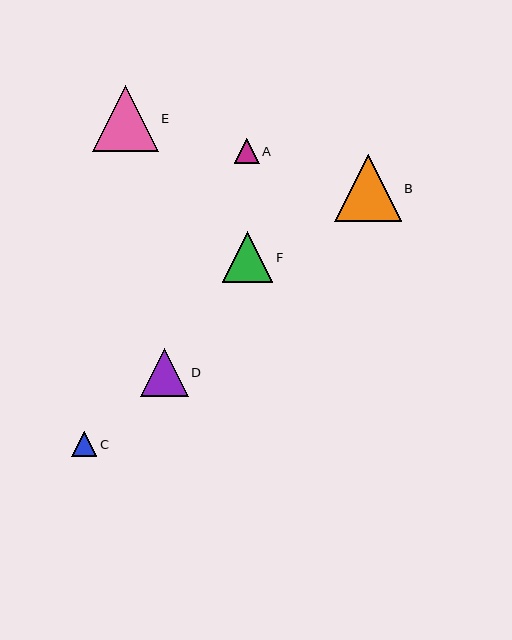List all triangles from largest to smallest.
From largest to smallest: B, E, F, D, C, A.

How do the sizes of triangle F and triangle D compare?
Triangle F and triangle D are approximately the same size.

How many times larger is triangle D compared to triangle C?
Triangle D is approximately 1.9 times the size of triangle C.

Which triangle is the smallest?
Triangle A is the smallest with a size of approximately 25 pixels.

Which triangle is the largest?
Triangle B is the largest with a size of approximately 67 pixels.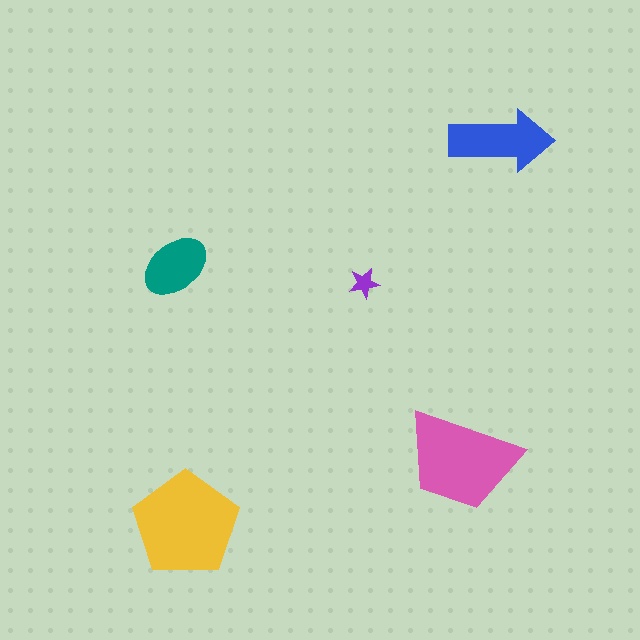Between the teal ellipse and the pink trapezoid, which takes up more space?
The pink trapezoid.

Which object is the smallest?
The purple star.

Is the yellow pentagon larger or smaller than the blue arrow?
Larger.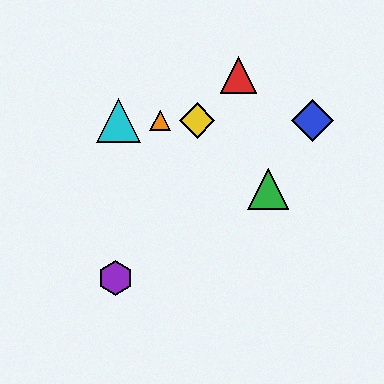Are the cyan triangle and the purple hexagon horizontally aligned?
No, the cyan triangle is at y≈121 and the purple hexagon is at y≈278.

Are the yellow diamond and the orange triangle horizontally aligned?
Yes, both are at y≈121.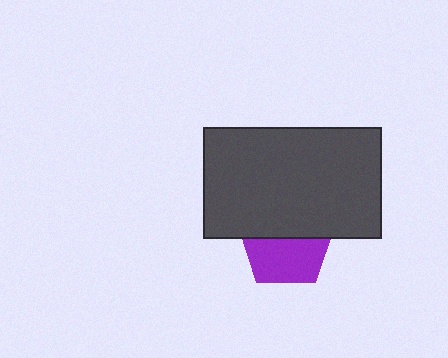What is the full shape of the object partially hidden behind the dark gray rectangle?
The partially hidden object is a purple pentagon.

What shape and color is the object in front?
The object in front is a dark gray rectangle.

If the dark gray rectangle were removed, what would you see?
You would see the complete purple pentagon.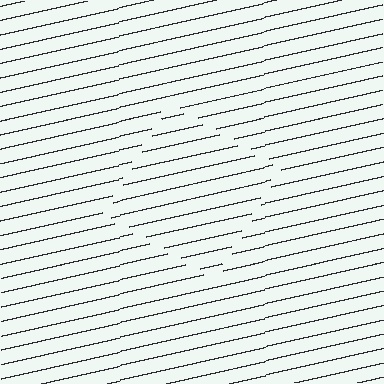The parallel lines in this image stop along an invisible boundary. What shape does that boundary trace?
An illusory square. The interior of the shape contains the same grating, shifted by half a period — the contour is defined by the phase discontinuity where line-ends from the inner and outer gratings abut.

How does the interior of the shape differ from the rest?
The interior of the shape contains the same grating, shifted by half a period — the contour is defined by the phase discontinuity where line-ends from the inner and outer gratings abut.